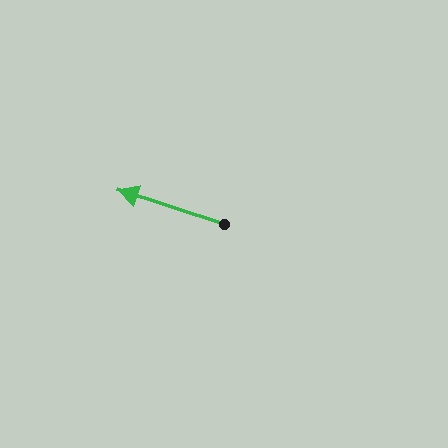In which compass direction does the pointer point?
West.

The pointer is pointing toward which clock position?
Roughly 10 o'clock.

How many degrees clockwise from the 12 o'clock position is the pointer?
Approximately 288 degrees.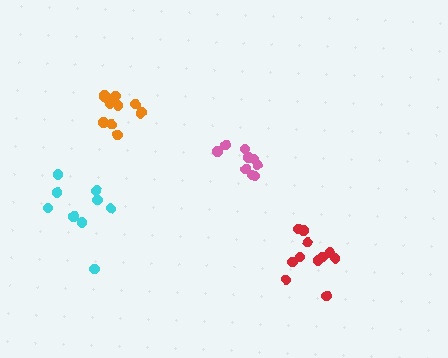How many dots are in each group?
Group 1: 9 dots, Group 2: 9 dots, Group 3: 13 dots, Group 4: 11 dots (42 total).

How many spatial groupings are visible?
There are 4 spatial groupings.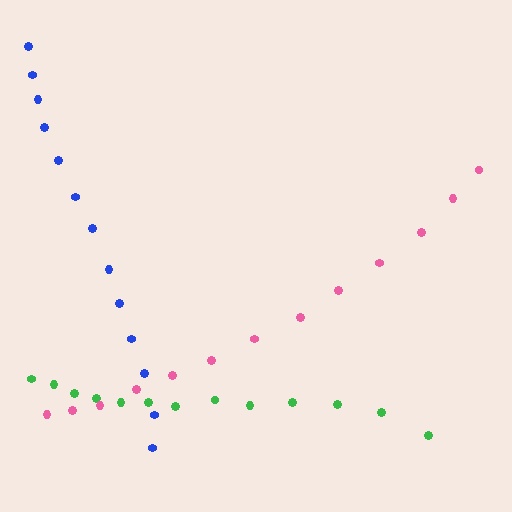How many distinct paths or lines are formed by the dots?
There are 3 distinct paths.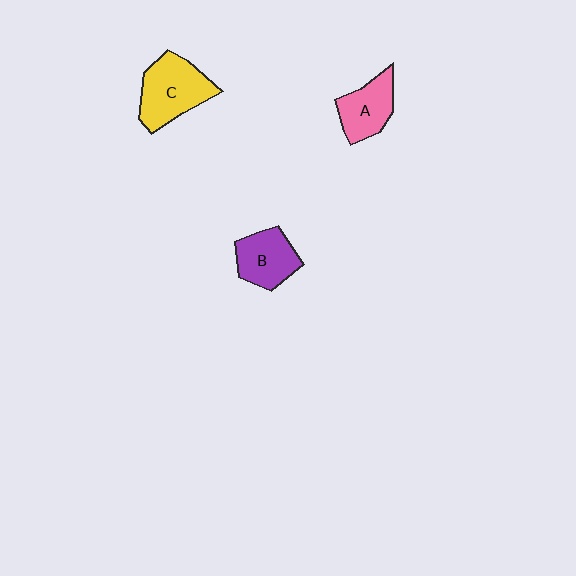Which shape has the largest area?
Shape C (yellow).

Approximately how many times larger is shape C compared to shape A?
Approximately 1.4 times.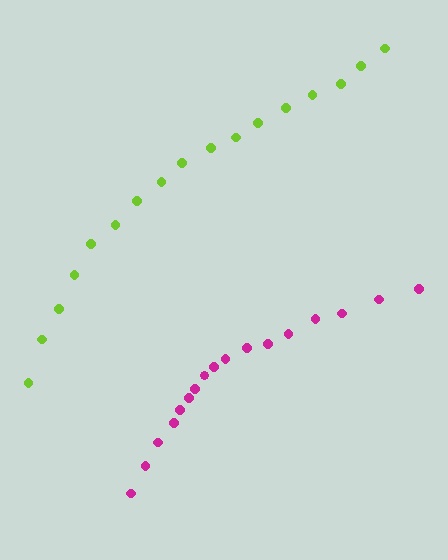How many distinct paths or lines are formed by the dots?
There are 2 distinct paths.